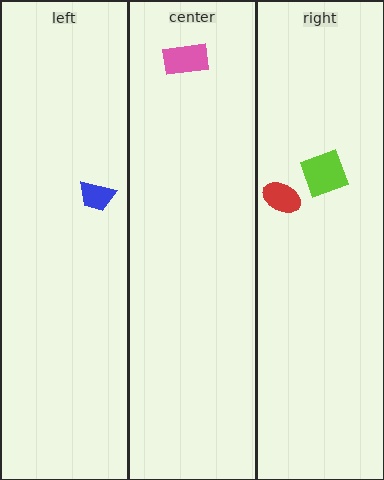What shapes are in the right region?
The red ellipse, the lime square.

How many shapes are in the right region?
2.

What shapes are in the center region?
The pink rectangle.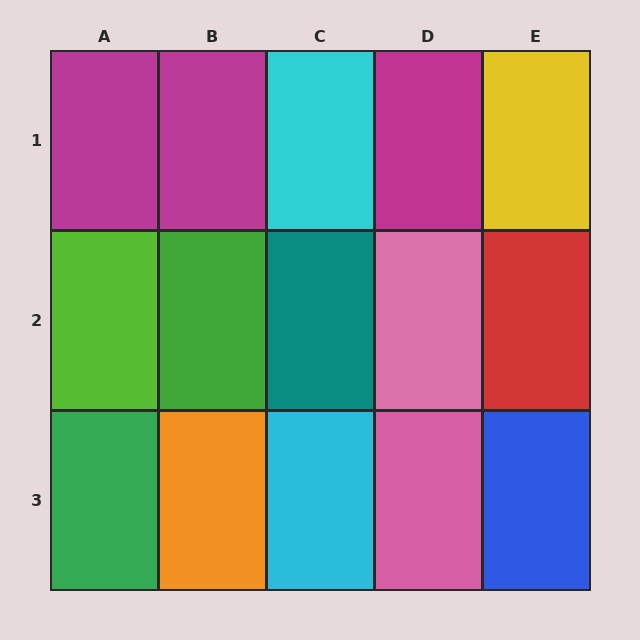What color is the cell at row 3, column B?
Orange.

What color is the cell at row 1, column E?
Yellow.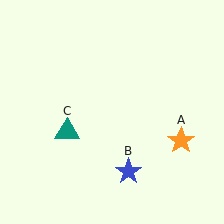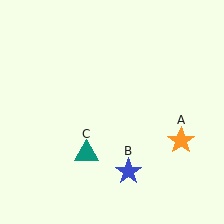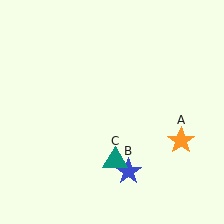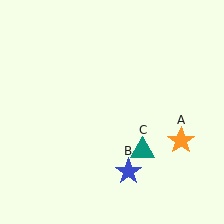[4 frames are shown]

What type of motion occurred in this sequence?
The teal triangle (object C) rotated counterclockwise around the center of the scene.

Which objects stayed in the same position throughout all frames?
Orange star (object A) and blue star (object B) remained stationary.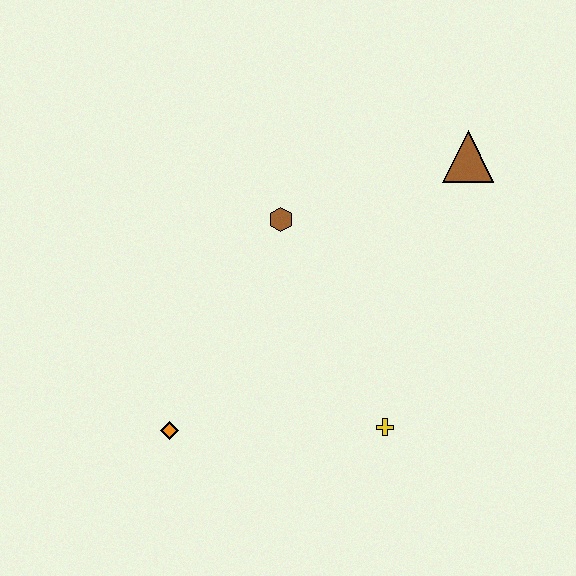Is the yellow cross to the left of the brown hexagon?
No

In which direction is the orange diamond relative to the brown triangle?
The orange diamond is to the left of the brown triangle.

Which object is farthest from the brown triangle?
The orange diamond is farthest from the brown triangle.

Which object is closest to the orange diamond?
The yellow cross is closest to the orange diamond.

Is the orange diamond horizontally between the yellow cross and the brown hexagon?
No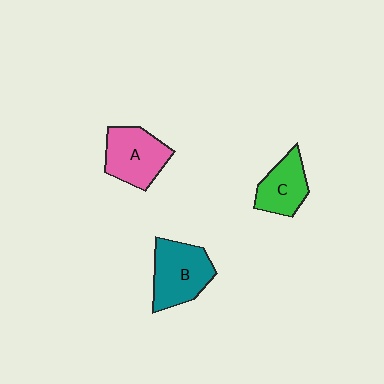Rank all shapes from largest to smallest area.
From largest to smallest: B (teal), A (pink), C (green).